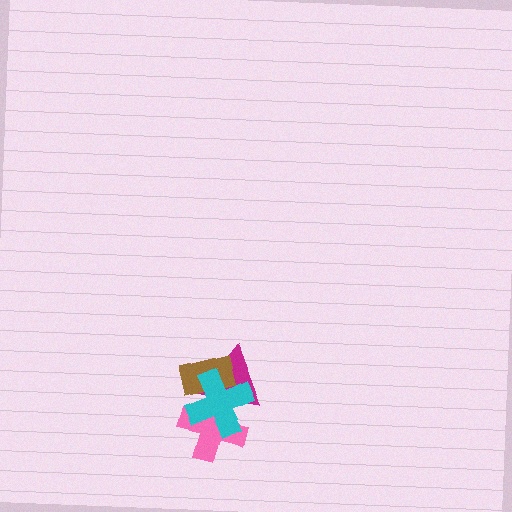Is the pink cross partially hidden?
Yes, it is partially covered by another shape.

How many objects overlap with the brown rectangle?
3 objects overlap with the brown rectangle.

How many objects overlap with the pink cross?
3 objects overlap with the pink cross.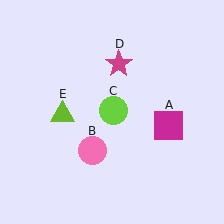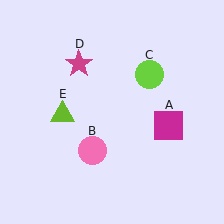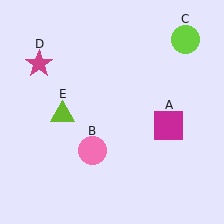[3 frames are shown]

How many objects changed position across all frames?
2 objects changed position: lime circle (object C), magenta star (object D).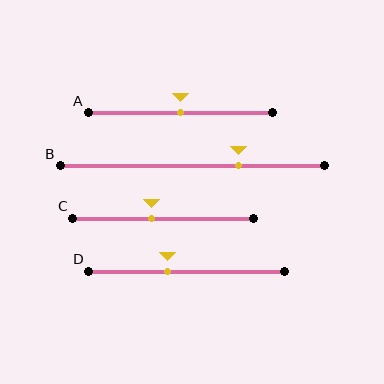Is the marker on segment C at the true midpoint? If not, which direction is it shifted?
No, the marker on segment C is shifted to the left by about 7% of the segment length.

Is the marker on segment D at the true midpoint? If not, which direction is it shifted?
No, the marker on segment D is shifted to the left by about 10% of the segment length.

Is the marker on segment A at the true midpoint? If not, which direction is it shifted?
Yes, the marker on segment A is at the true midpoint.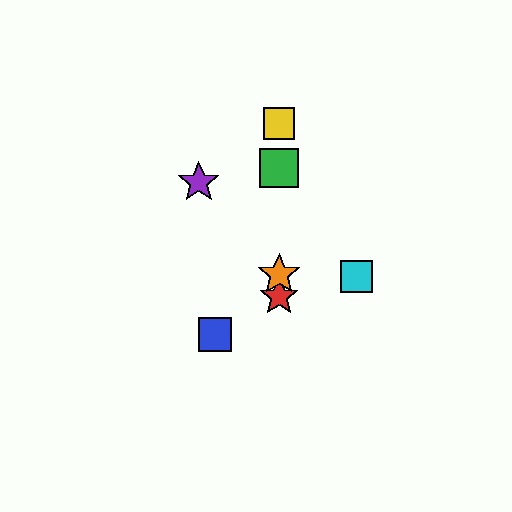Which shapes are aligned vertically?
The red star, the green square, the yellow square, the orange star are aligned vertically.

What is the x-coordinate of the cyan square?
The cyan square is at x≈356.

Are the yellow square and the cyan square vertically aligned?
No, the yellow square is at x≈279 and the cyan square is at x≈356.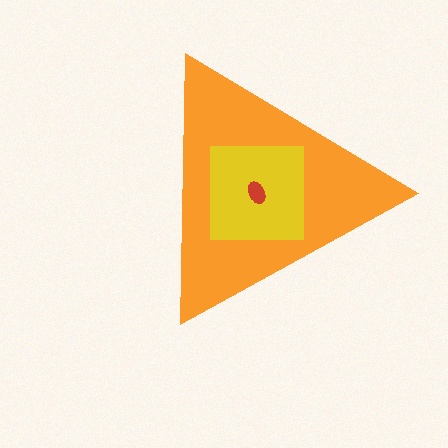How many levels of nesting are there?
3.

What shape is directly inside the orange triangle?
The yellow square.